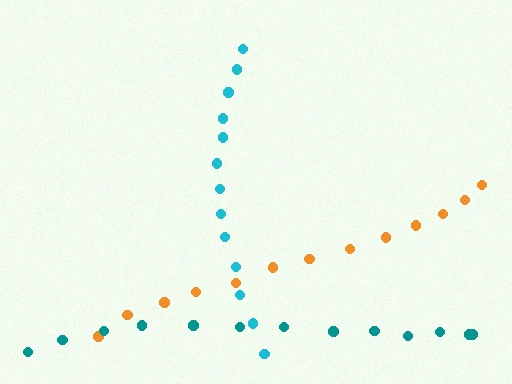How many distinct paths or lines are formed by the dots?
There are 3 distinct paths.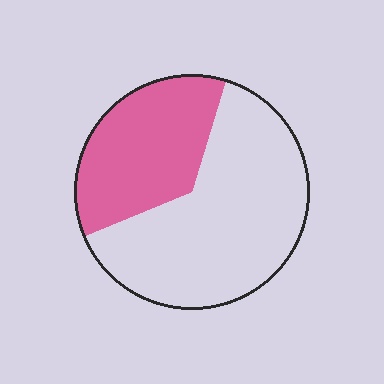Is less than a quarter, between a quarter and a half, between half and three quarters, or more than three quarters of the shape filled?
Between a quarter and a half.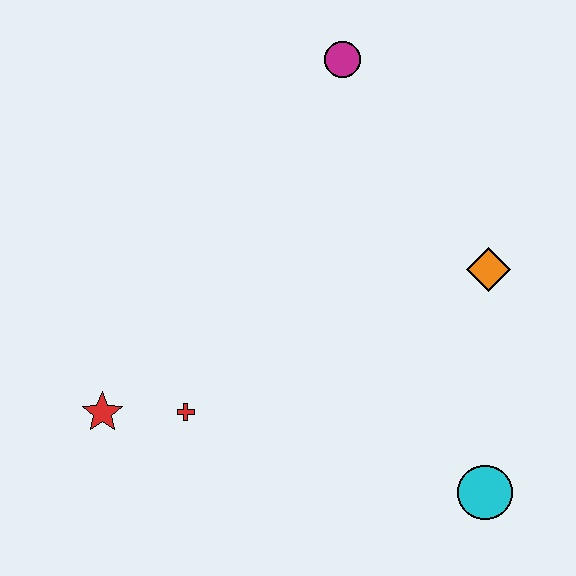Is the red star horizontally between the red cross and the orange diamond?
No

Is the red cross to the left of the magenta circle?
Yes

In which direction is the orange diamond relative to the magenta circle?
The orange diamond is below the magenta circle.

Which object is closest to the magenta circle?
The orange diamond is closest to the magenta circle.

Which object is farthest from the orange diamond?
The red star is farthest from the orange diamond.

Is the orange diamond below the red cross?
No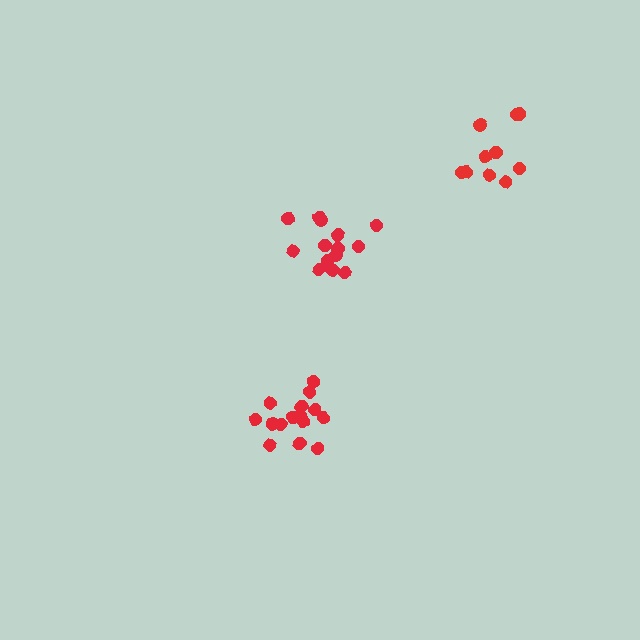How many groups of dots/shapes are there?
There are 3 groups.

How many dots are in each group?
Group 1: 15 dots, Group 2: 14 dots, Group 3: 10 dots (39 total).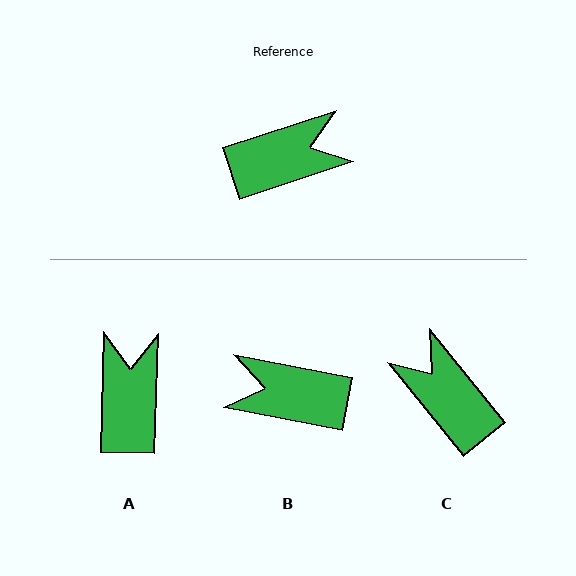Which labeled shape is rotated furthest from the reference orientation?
B, about 151 degrees away.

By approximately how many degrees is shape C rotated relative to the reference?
Approximately 111 degrees counter-clockwise.